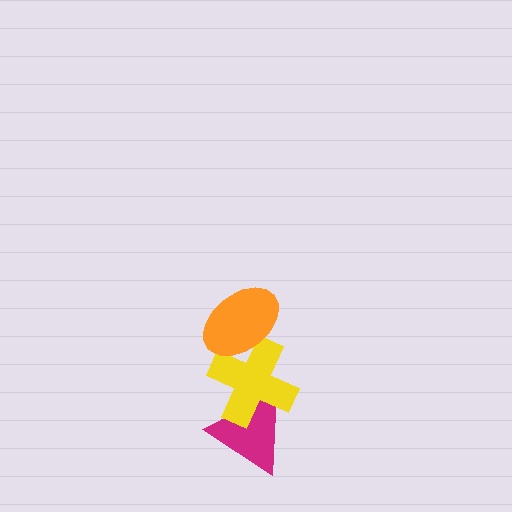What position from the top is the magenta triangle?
The magenta triangle is 3rd from the top.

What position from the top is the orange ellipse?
The orange ellipse is 1st from the top.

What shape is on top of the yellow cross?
The orange ellipse is on top of the yellow cross.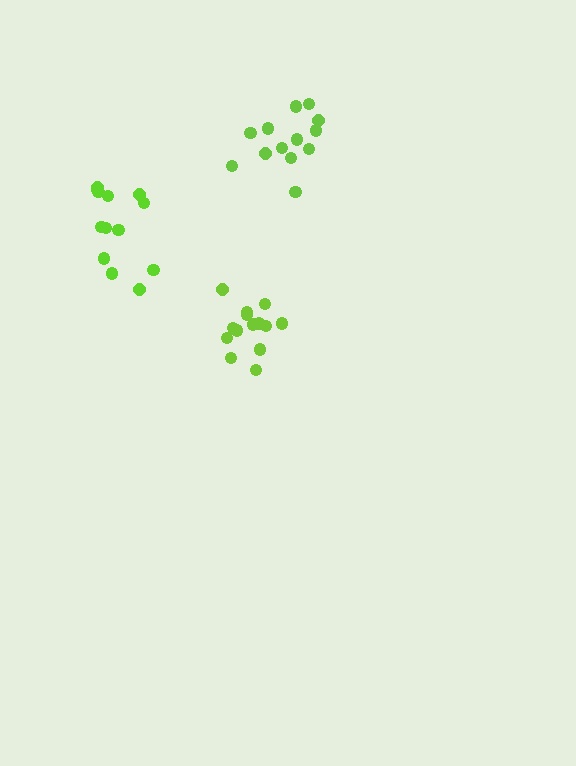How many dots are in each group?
Group 1: 13 dots, Group 2: 14 dots, Group 3: 13 dots (40 total).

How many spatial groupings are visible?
There are 3 spatial groupings.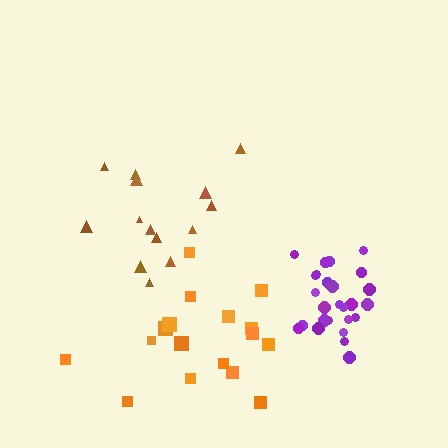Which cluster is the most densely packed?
Purple.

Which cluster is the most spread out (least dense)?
Brown.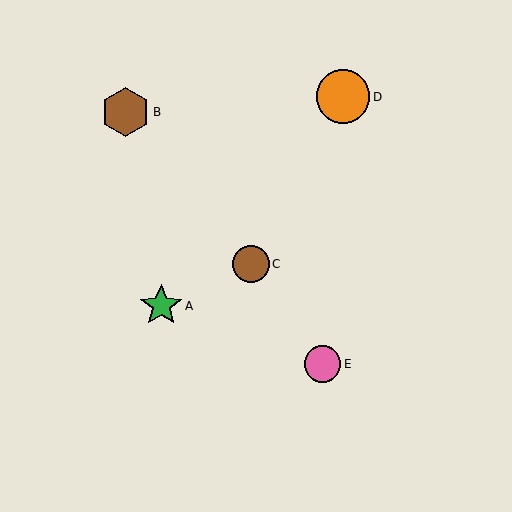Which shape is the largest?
The orange circle (labeled D) is the largest.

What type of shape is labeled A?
Shape A is a green star.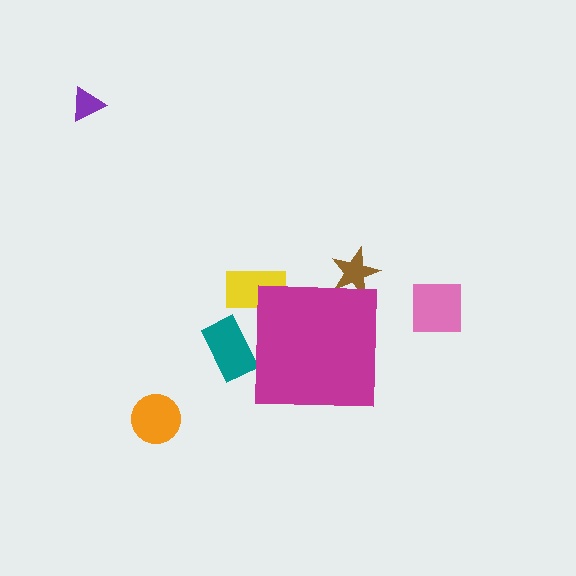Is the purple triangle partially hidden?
No, the purple triangle is fully visible.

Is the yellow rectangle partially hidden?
Yes, the yellow rectangle is partially hidden behind the magenta square.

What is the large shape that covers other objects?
A magenta square.